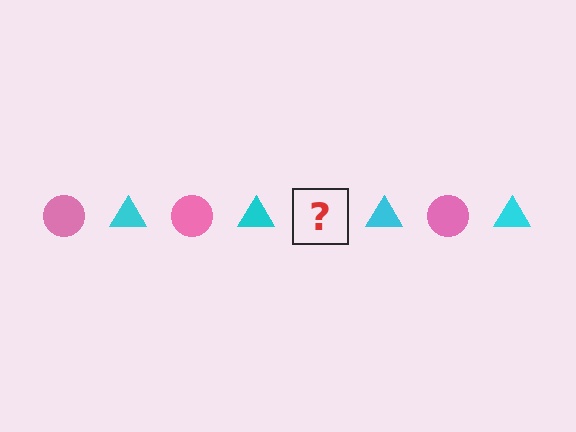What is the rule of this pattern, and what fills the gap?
The rule is that the pattern alternates between pink circle and cyan triangle. The gap should be filled with a pink circle.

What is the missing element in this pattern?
The missing element is a pink circle.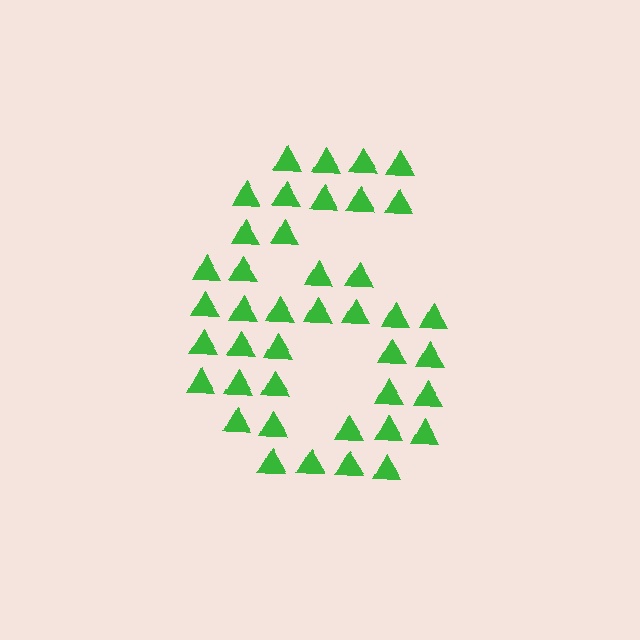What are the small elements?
The small elements are triangles.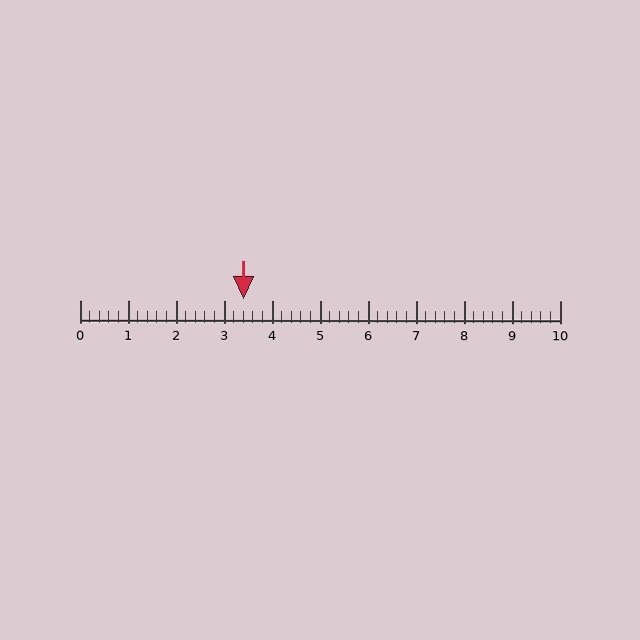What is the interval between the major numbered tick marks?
The major tick marks are spaced 1 units apart.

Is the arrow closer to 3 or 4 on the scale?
The arrow is closer to 3.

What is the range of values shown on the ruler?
The ruler shows values from 0 to 10.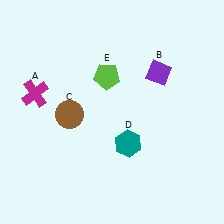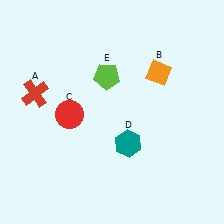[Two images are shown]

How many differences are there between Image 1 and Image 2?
There are 3 differences between the two images.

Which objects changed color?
A changed from magenta to red. B changed from purple to orange. C changed from brown to red.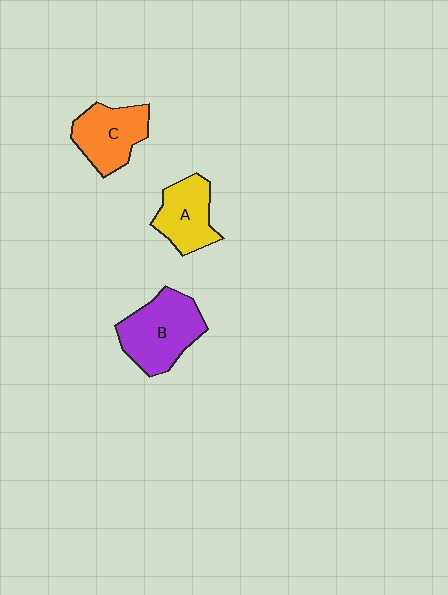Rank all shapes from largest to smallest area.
From largest to smallest: B (purple), C (orange), A (yellow).